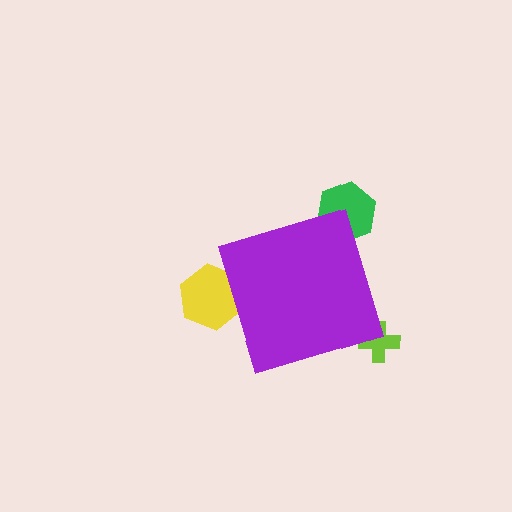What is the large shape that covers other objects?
A purple diamond.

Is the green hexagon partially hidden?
Yes, the green hexagon is partially hidden behind the purple diamond.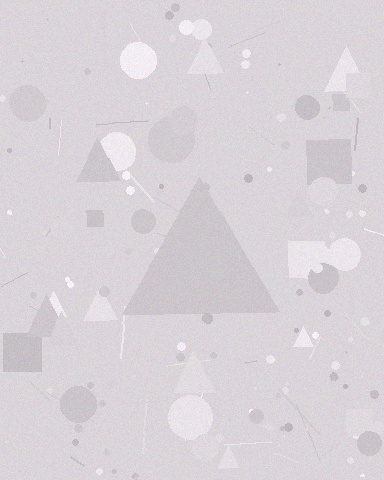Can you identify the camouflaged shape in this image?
The camouflaged shape is a triangle.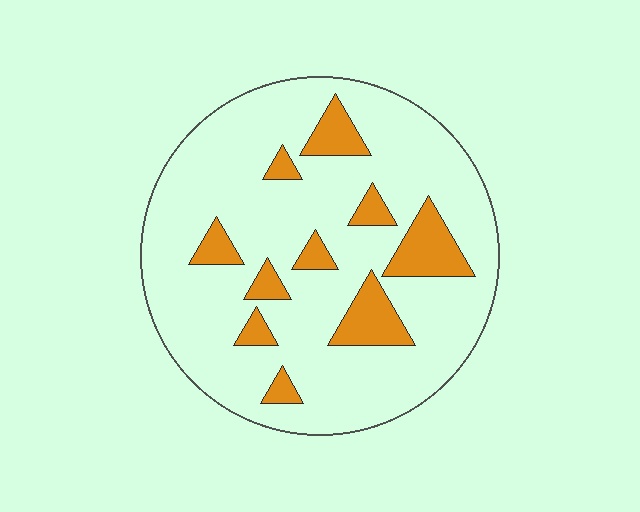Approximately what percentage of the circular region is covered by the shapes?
Approximately 15%.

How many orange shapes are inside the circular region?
10.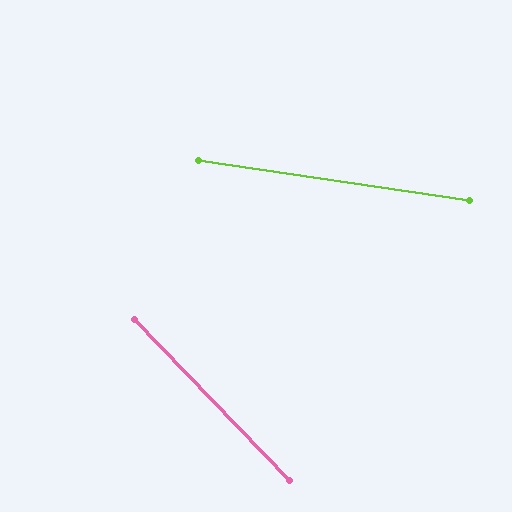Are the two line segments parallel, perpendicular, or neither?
Neither parallel nor perpendicular — they differ by about 38°.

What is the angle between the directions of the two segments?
Approximately 38 degrees.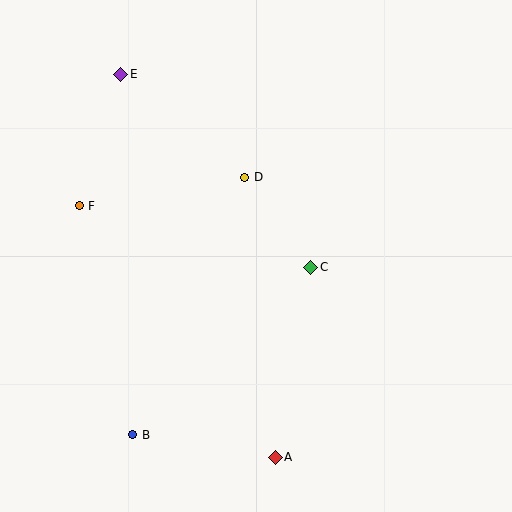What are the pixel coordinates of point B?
Point B is at (133, 435).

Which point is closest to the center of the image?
Point C at (311, 267) is closest to the center.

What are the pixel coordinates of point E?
Point E is at (121, 74).